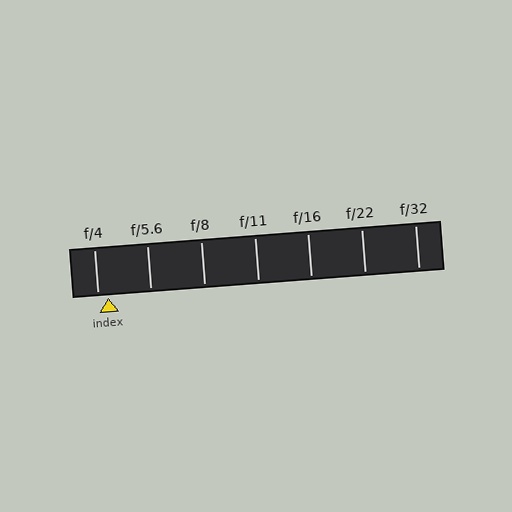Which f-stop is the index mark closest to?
The index mark is closest to f/4.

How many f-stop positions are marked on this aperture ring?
There are 7 f-stop positions marked.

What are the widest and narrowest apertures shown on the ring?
The widest aperture shown is f/4 and the narrowest is f/32.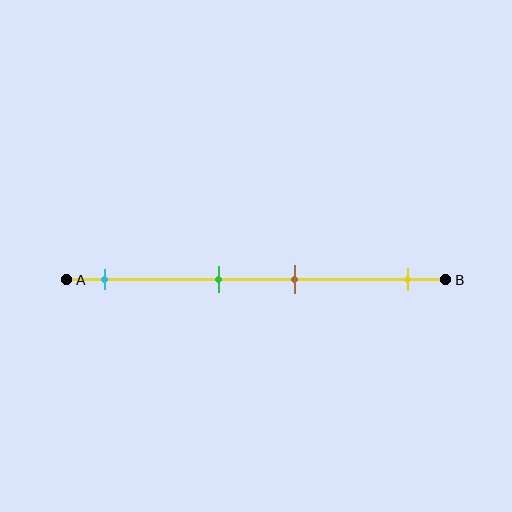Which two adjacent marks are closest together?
The green and brown marks are the closest adjacent pair.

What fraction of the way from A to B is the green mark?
The green mark is approximately 40% (0.4) of the way from A to B.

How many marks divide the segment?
There are 4 marks dividing the segment.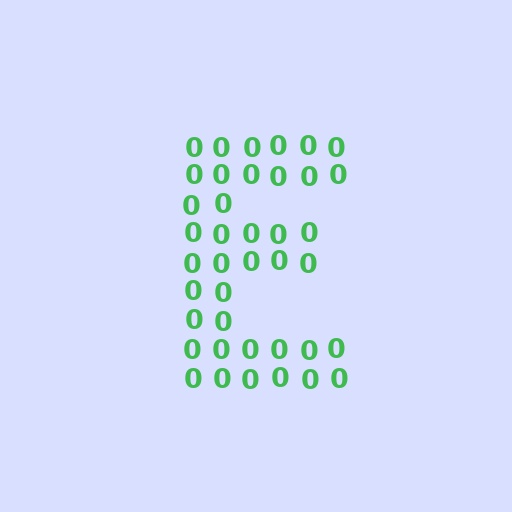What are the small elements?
The small elements are digit 0's.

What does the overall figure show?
The overall figure shows the letter E.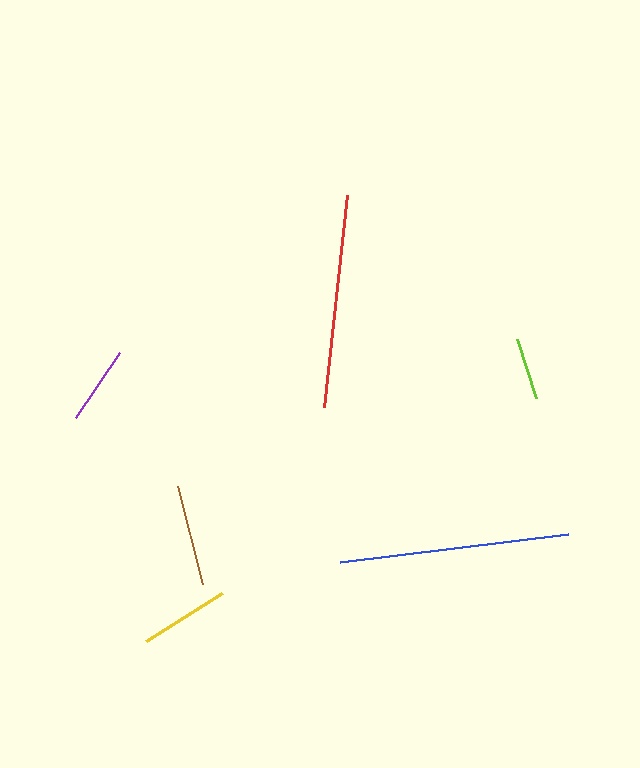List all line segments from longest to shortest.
From longest to shortest: blue, red, brown, yellow, purple, lime.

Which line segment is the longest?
The blue line is the longest at approximately 230 pixels.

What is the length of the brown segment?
The brown segment is approximately 102 pixels long.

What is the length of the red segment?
The red segment is approximately 213 pixels long.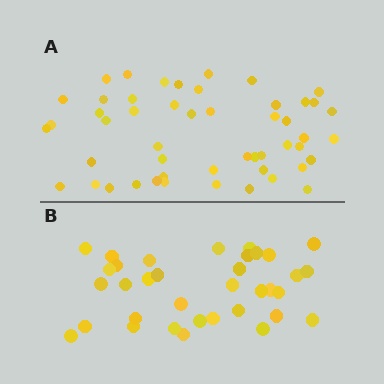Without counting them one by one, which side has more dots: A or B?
Region A (the top region) has more dots.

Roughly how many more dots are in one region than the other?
Region A has approximately 15 more dots than region B.